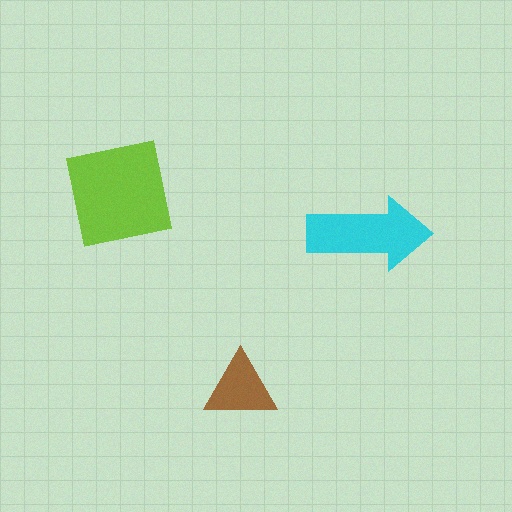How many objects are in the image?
There are 3 objects in the image.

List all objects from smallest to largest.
The brown triangle, the cyan arrow, the lime square.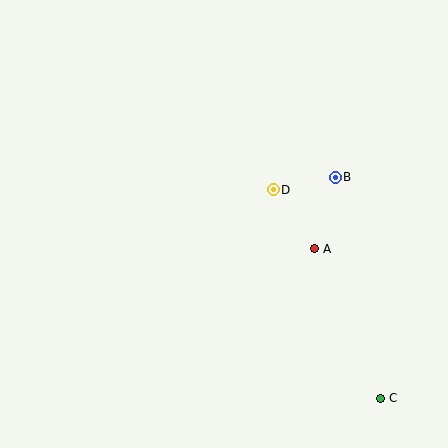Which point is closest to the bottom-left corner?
Point A is closest to the bottom-left corner.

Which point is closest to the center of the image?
Point D at (273, 190) is closest to the center.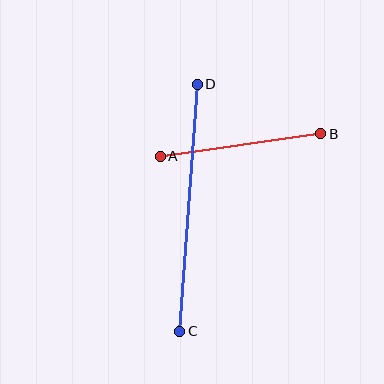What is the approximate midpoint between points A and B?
The midpoint is at approximately (240, 145) pixels.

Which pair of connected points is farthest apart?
Points C and D are farthest apart.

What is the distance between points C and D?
The distance is approximately 247 pixels.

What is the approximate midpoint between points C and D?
The midpoint is at approximately (188, 208) pixels.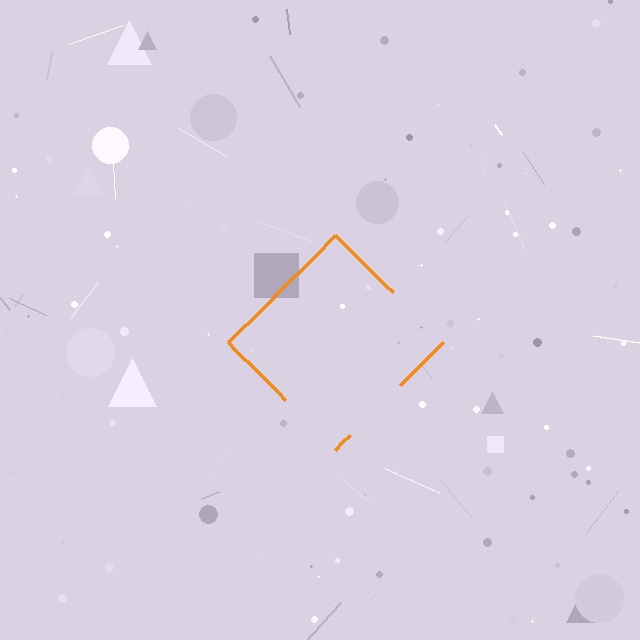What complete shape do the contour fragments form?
The contour fragments form a diamond.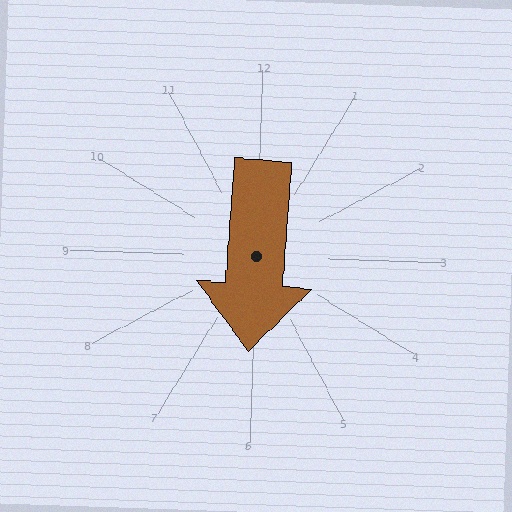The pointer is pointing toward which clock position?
Roughly 6 o'clock.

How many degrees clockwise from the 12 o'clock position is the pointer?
Approximately 182 degrees.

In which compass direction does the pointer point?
South.